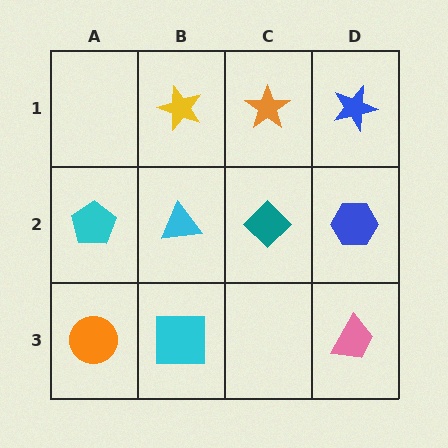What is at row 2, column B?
A cyan triangle.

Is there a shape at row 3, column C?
No, that cell is empty.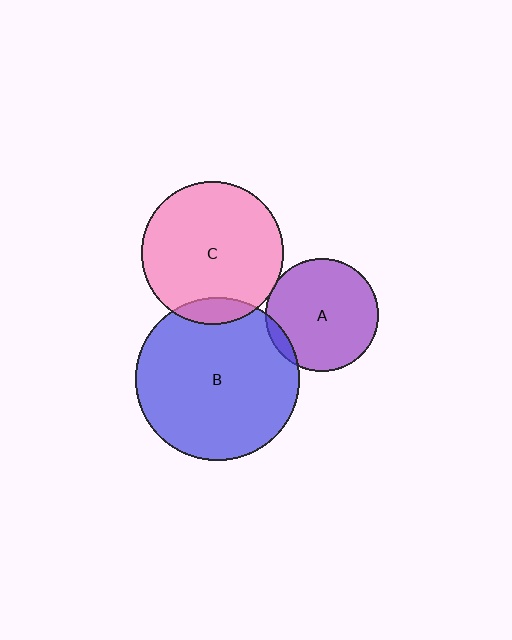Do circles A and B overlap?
Yes.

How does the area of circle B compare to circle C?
Approximately 1.3 times.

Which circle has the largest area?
Circle B (blue).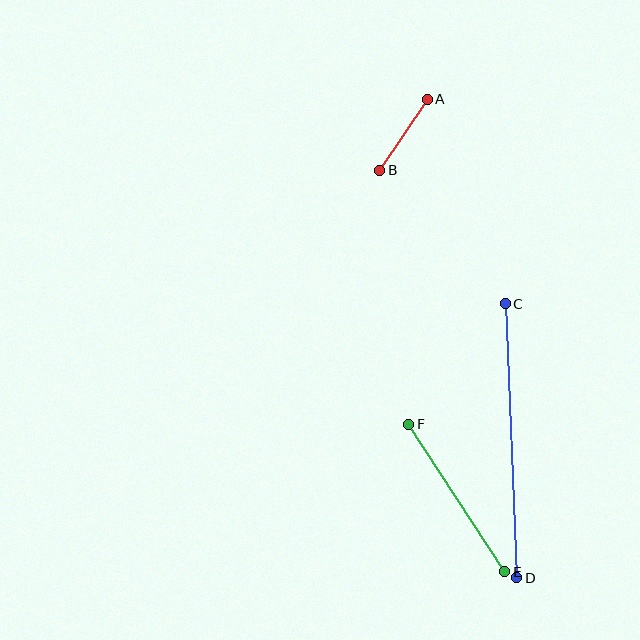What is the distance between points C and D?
The distance is approximately 274 pixels.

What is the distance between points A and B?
The distance is approximately 85 pixels.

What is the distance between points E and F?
The distance is approximately 176 pixels.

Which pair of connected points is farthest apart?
Points C and D are farthest apart.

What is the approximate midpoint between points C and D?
The midpoint is at approximately (511, 441) pixels.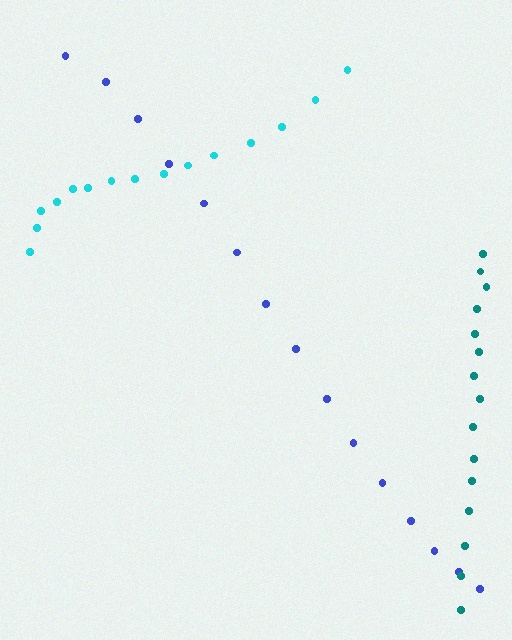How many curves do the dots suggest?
There are 3 distinct paths.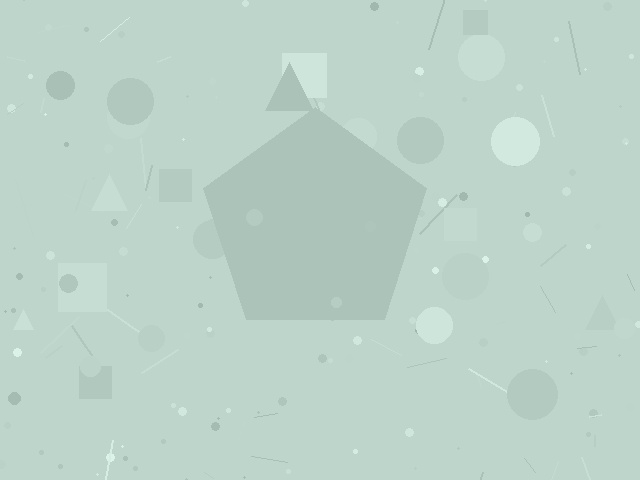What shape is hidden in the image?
A pentagon is hidden in the image.